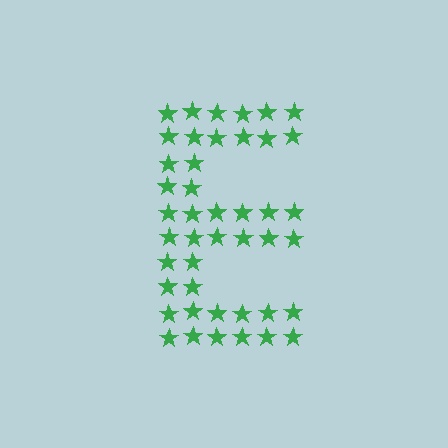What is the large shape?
The large shape is the letter E.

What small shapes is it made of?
It is made of small stars.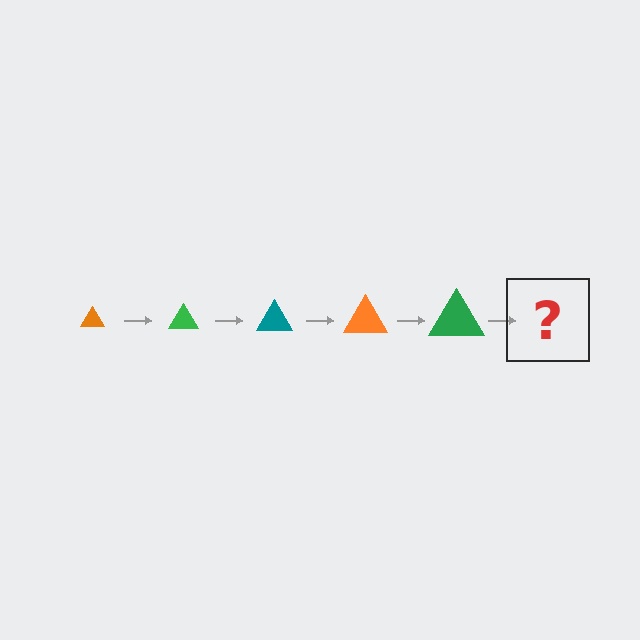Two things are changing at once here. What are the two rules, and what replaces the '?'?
The two rules are that the triangle grows larger each step and the color cycles through orange, green, and teal. The '?' should be a teal triangle, larger than the previous one.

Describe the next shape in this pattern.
It should be a teal triangle, larger than the previous one.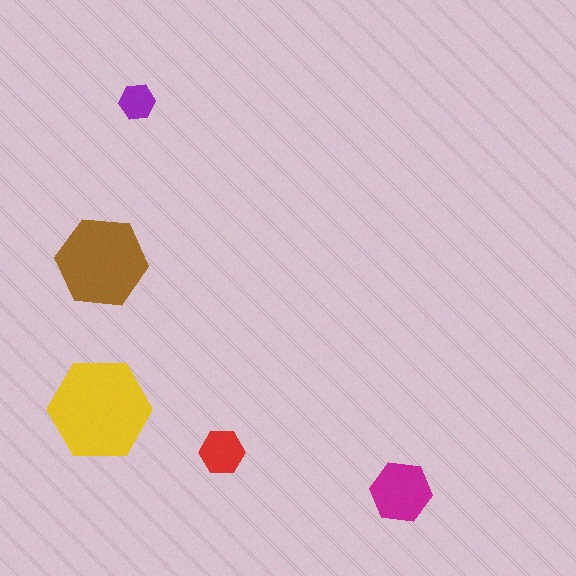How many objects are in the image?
There are 5 objects in the image.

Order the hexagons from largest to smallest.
the yellow one, the brown one, the magenta one, the red one, the purple one.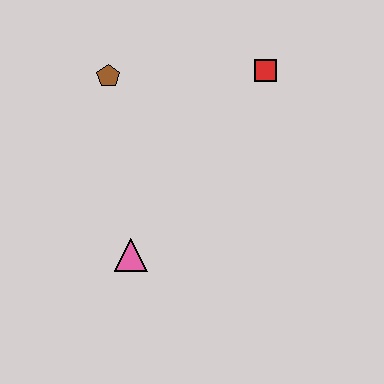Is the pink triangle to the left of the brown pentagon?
No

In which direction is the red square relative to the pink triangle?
The red square is above the pink triangle.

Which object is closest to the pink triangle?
The brown pentagon is closest to the pink triangle.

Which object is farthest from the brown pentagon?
The pink triangle is farthest from the brown pentagon.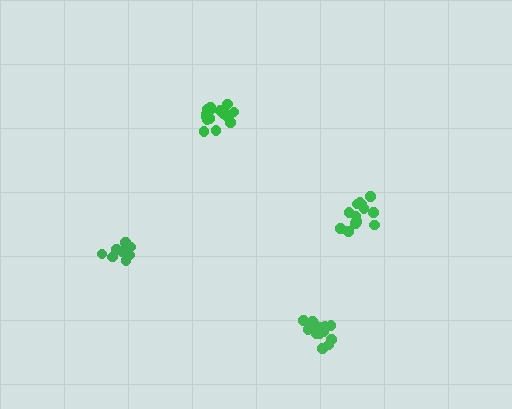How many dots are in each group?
Group 1: 16 dots, Group 2: 10 dots, Group 3: 14 dots, Group 4: 13 dots (53 total).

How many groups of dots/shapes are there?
There are 4 groups.